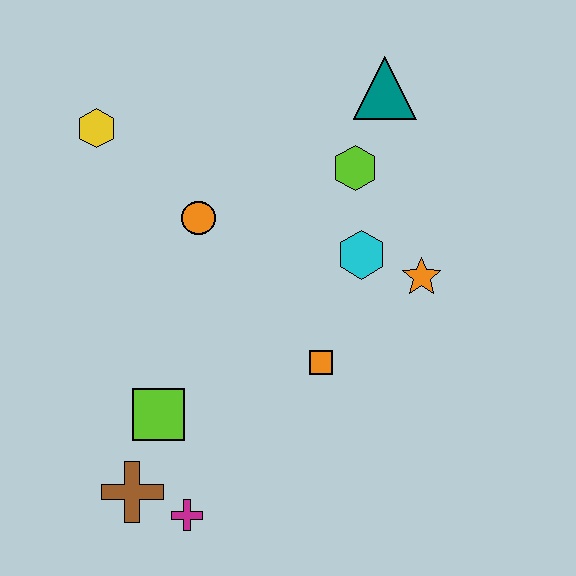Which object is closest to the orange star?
The cyan hexagon is closest to the orange star.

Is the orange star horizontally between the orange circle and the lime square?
No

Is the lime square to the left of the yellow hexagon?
No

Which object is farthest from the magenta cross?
The teal triangle is farthest from the magenta cross.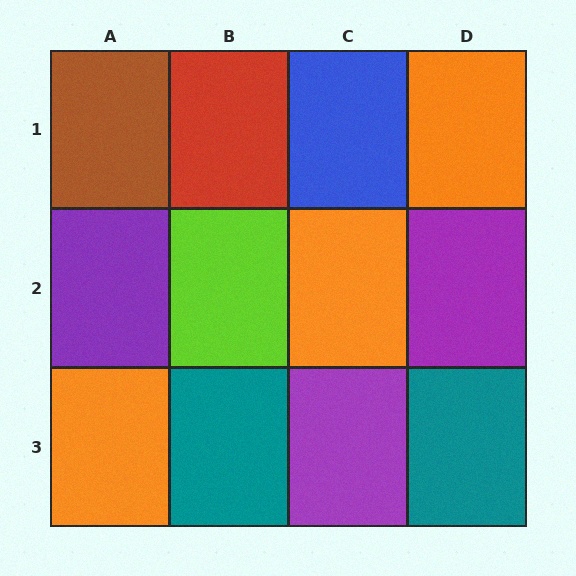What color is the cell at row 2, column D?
Purple.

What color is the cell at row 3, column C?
Purple.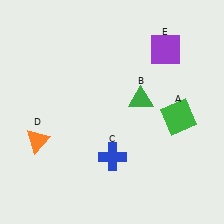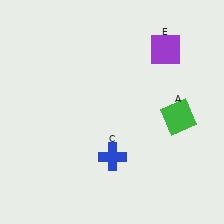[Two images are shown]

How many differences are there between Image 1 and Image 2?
There are 2 differences between the two images.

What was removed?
The green triangle (B), the orange triangle (D) were removed in Image 2.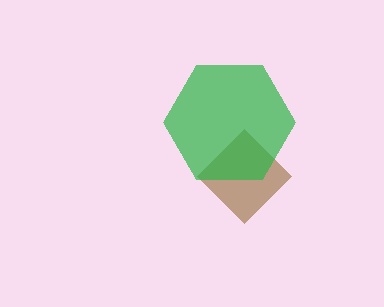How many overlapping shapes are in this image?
There are 2 overlapping shapes in the image.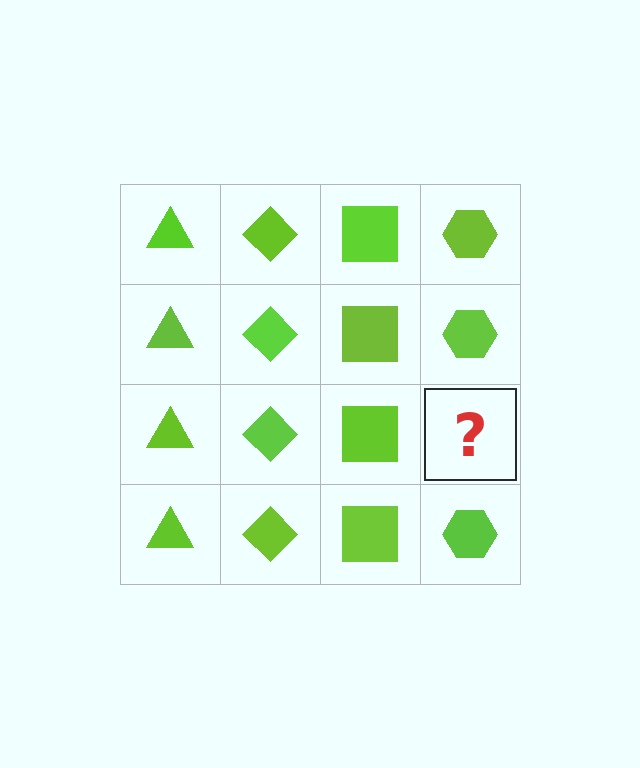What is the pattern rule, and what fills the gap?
The rule is that each column has a consistent shape. The gap should be filled with a lime hexagon.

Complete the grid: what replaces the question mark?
The question mark should be replaced with a lime hexagon.